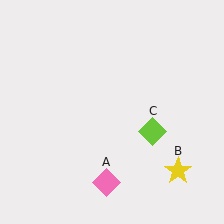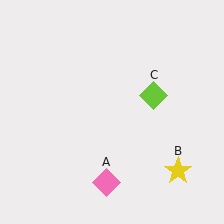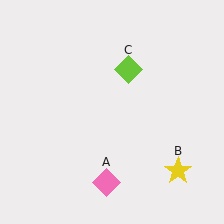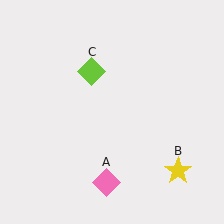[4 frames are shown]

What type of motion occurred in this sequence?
The lime diamond (object C) rotated counterclockwise around the center of the scene.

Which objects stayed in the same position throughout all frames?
Pink diamond (object A) and yellow star (object B) remained stationary.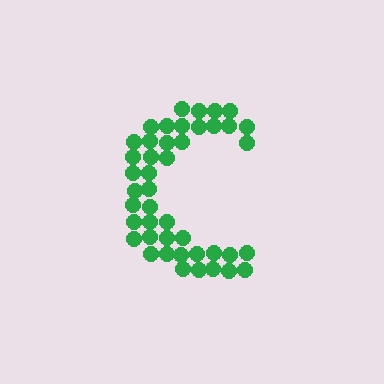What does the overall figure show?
The overall figure shows the letter C.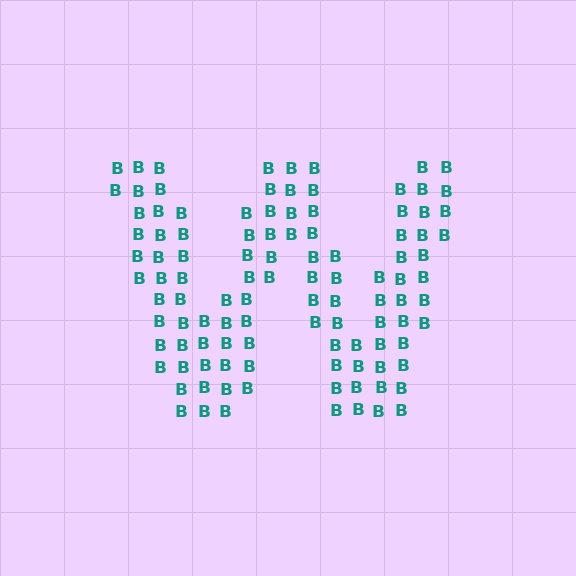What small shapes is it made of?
It is made of small letter B's.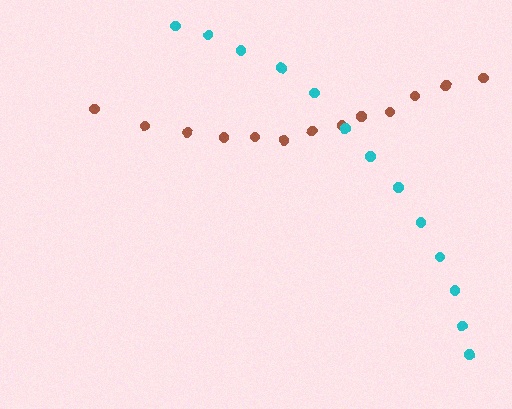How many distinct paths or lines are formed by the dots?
There are 2 distinct paths.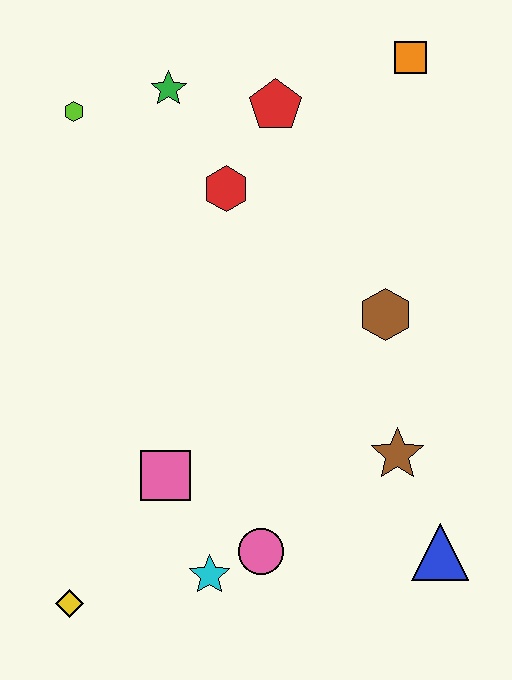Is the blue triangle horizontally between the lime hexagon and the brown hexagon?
No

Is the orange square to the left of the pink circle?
No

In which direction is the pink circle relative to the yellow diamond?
The pink circle is to the right of the yellow diamond.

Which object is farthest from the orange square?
The yellow diamond is farthest from the orange square.